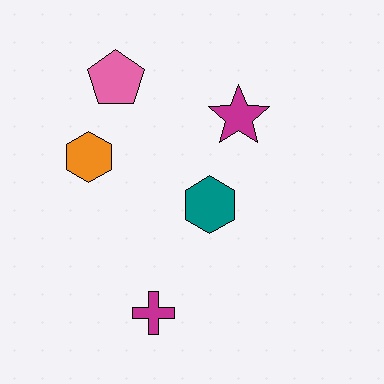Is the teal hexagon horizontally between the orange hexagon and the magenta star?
Yes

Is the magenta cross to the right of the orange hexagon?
Yes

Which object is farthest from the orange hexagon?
The magenta cross is farthest from the orange hexagon.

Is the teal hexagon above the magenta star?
No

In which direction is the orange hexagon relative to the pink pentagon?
The orange hexagon is below the pink pentagon.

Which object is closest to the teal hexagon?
The magenta star is closest to the teal hexagon.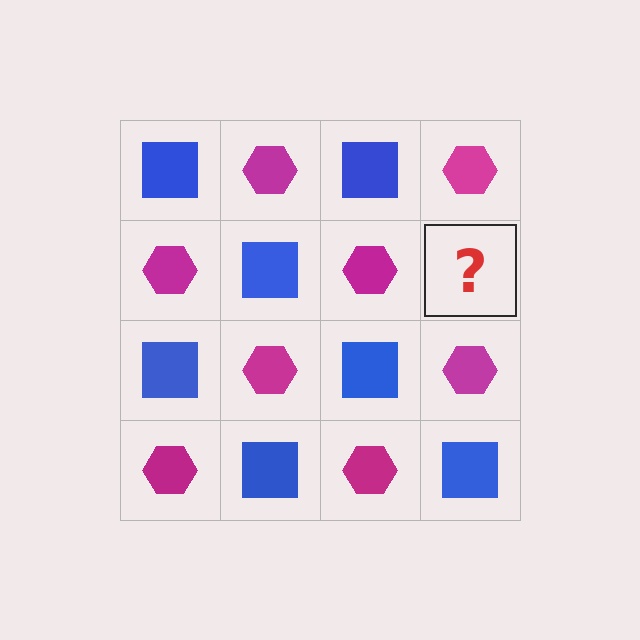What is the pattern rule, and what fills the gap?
The rule is that it alternates blue square and magenta hexagon in a checkerboard pattern. The gap should be filled with a blue square.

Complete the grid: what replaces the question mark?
The question mark should be replaced with a blue square.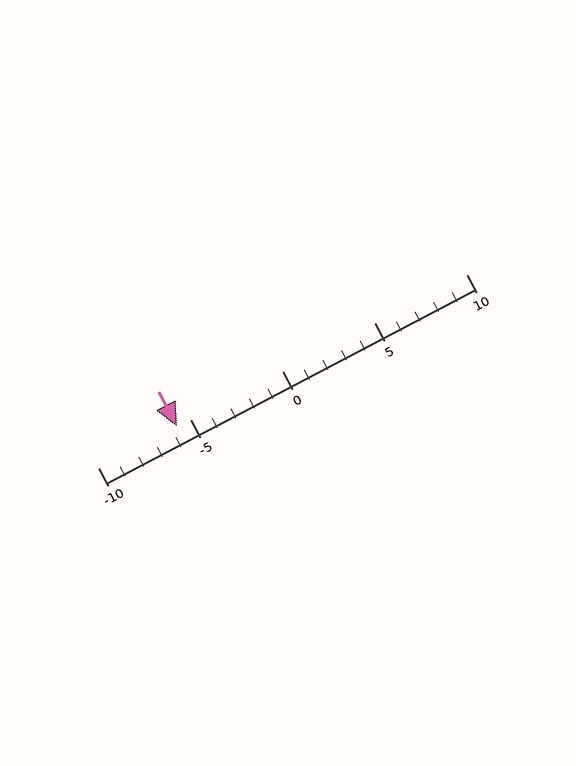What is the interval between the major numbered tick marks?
The major tick marks are spaced 5 units apart.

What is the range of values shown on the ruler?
The ruler shows values from -10 to 10.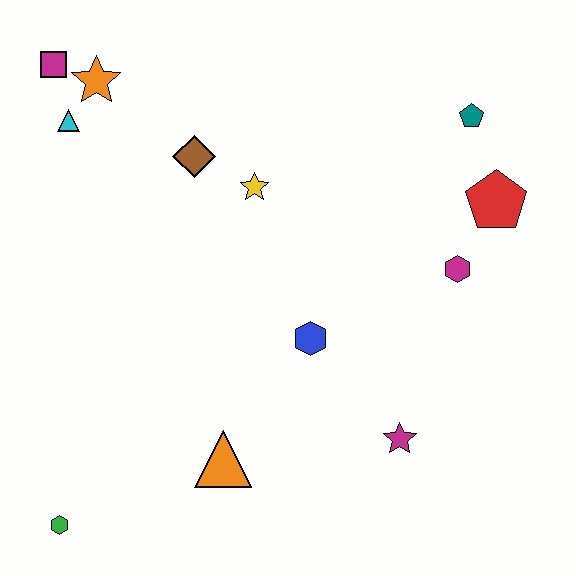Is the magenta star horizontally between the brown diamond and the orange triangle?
No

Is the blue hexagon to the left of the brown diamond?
No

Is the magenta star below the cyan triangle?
Yes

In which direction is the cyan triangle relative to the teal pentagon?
The cyan triangle is to the left of the teal pentagon.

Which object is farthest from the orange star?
The magenta star is farthest from the orange star.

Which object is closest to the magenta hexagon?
The red pentagon is closest to the magenta hexagon.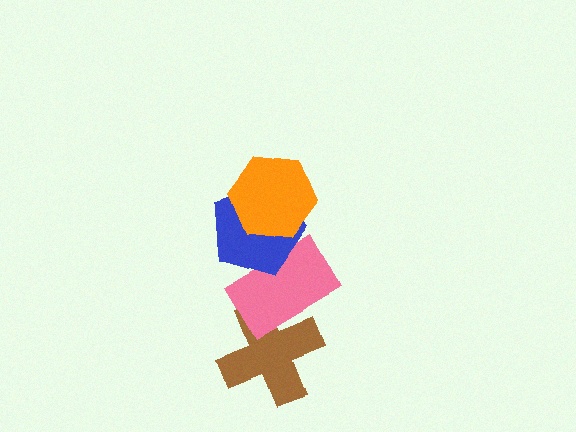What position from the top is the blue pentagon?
The blue pentagon is 2nd from the top.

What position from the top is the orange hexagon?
The orange hexagon is 1st from the top.